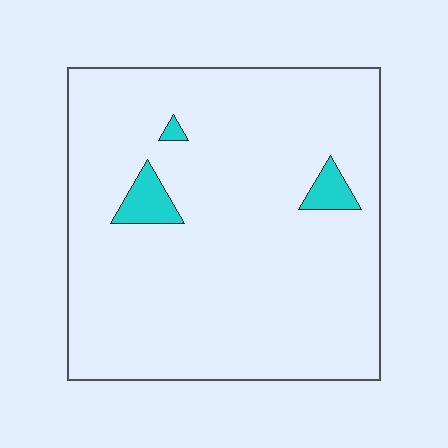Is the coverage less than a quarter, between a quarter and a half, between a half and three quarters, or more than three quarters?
Less than a quarter.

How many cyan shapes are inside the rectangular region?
3.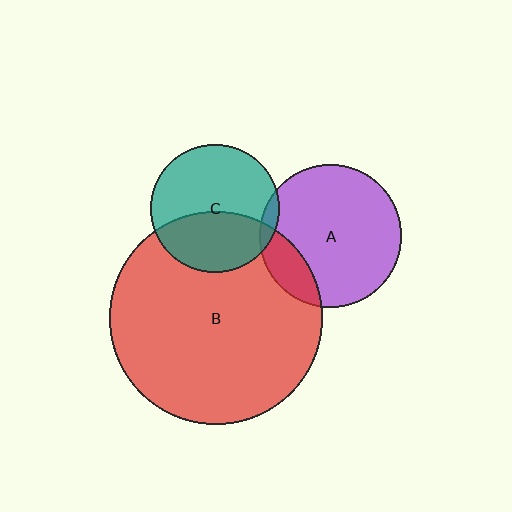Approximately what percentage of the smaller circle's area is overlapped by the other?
Approximately 15%.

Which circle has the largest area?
Circle B (red).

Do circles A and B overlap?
Yes.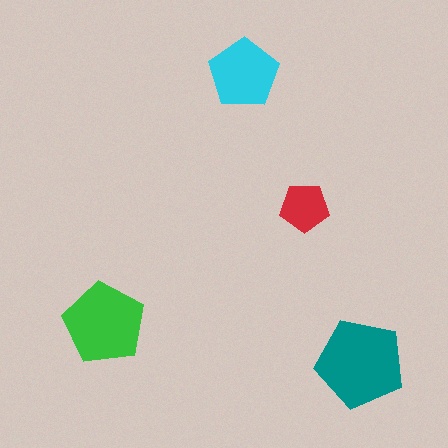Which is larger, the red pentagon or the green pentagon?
The green one.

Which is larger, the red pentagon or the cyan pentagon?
The cyan one.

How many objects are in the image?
There are 4 objects in the image.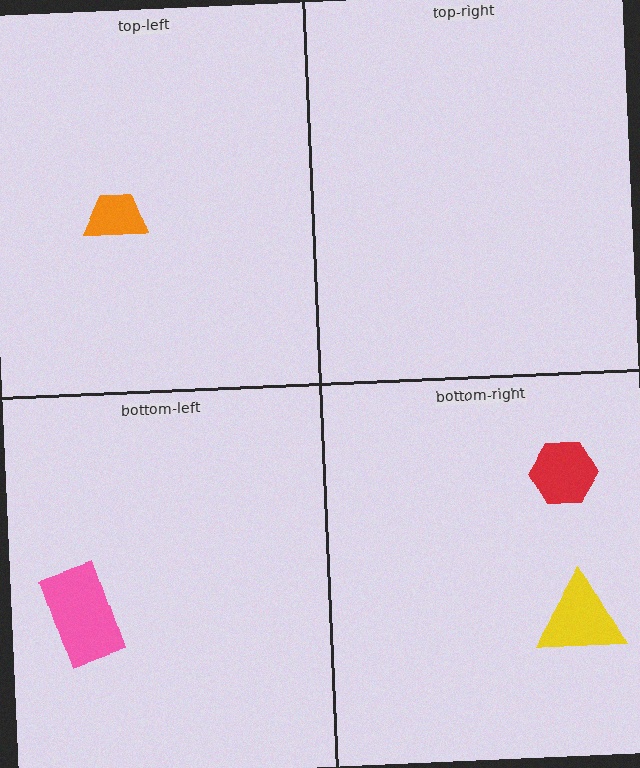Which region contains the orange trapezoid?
The top-left region.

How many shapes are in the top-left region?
1.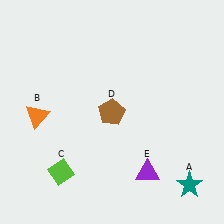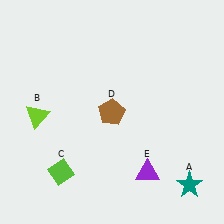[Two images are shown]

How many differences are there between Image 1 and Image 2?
There is 1 difference between the two images.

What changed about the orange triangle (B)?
In Image 1, B is orange. In Image 2, it changed to lime.